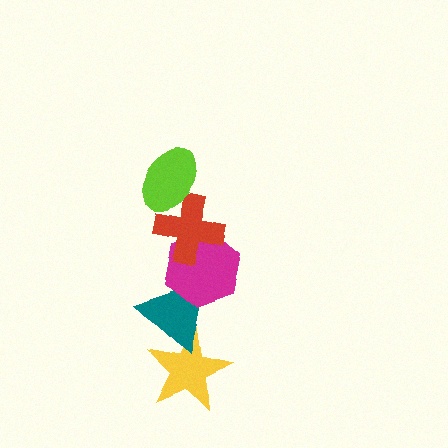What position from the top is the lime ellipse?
The lime ellipse is 1st from the top.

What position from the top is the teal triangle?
The teal triangle is 4th from the top.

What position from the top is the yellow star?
The yellow star is 5th from the top.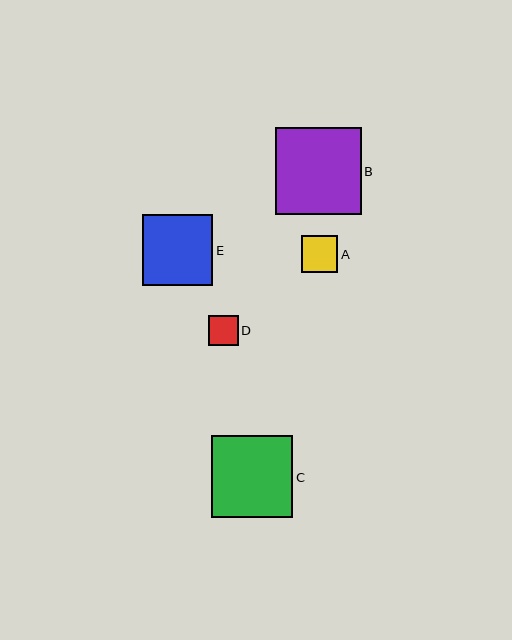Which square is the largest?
Square B is the largest with a size of approximately 86 pixels.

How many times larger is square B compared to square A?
Square B is approximately 2.4 times the size of square A.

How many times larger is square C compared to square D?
Square C is approximately 2.7 times the size of square D.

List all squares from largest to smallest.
From largest to smallest: B, C, E, A, D.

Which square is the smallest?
Square D is the smallest with a size of approximately 30 pixels.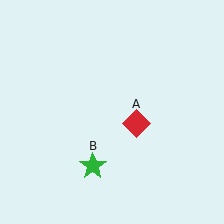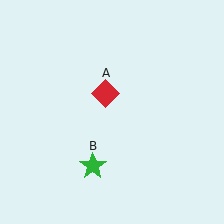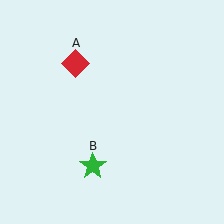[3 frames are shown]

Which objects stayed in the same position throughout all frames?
Green star (object B) remained stationary.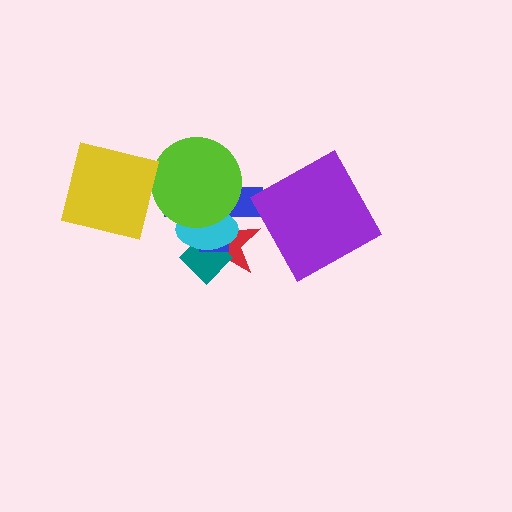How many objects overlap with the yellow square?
0 objects overlap with the yellow square.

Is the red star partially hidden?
Yes, it is partially covered by another shape.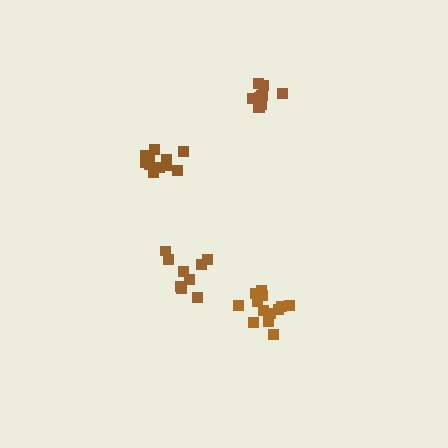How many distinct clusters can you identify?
There are 4 distinct clusters.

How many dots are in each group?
Group 1: 11 dots, Group 2: 9 dots, Group 3: 12 dots, Group 4: 13 dots (45 total).